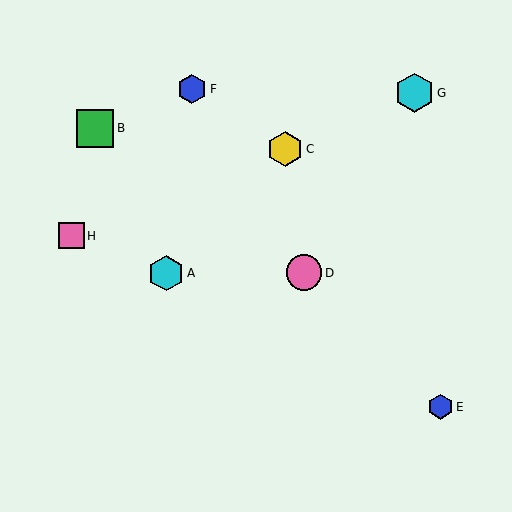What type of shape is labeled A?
Shape A is a cyan hexagon.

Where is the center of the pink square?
The center of the pink square is at (72, 236).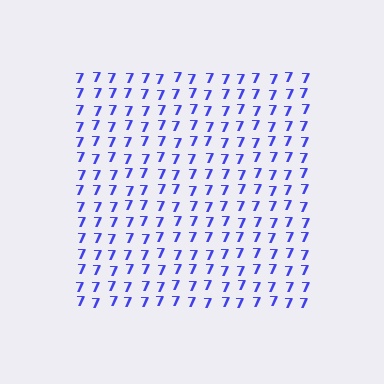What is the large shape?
The large shape is a square.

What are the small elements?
The small elements are digit 7's.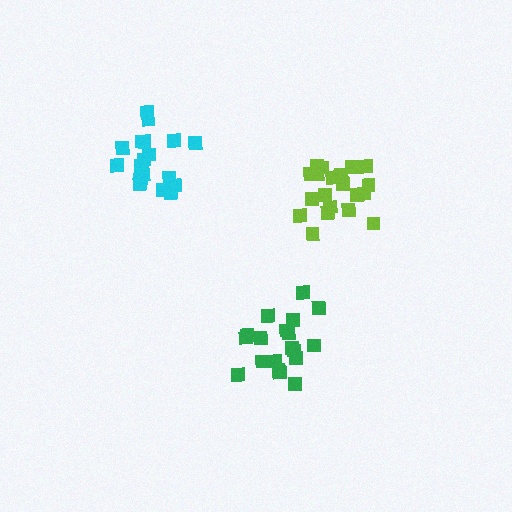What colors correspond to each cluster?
The clusters are colored: cyan, lime, green.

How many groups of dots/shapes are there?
There are 3 groups.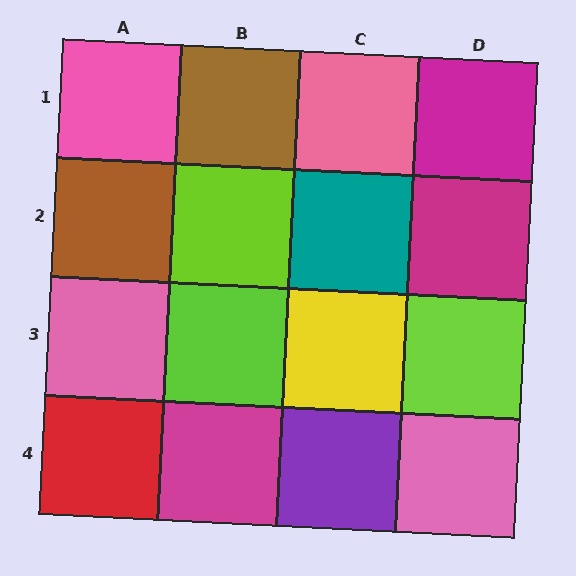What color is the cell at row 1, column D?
Magenta.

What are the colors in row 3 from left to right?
Pink, lime, yellow, lime.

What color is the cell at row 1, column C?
Pink.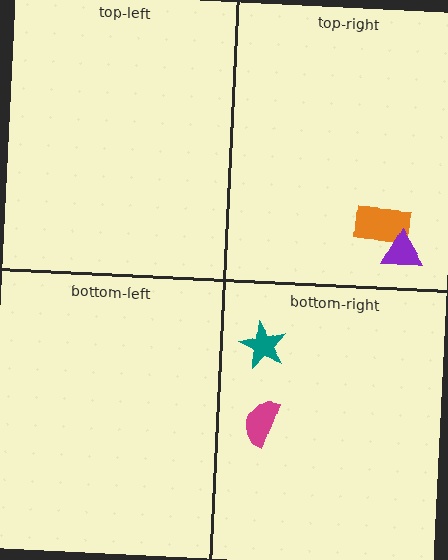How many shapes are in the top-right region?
2.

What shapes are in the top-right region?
The orange rectangle, the purple triangle.